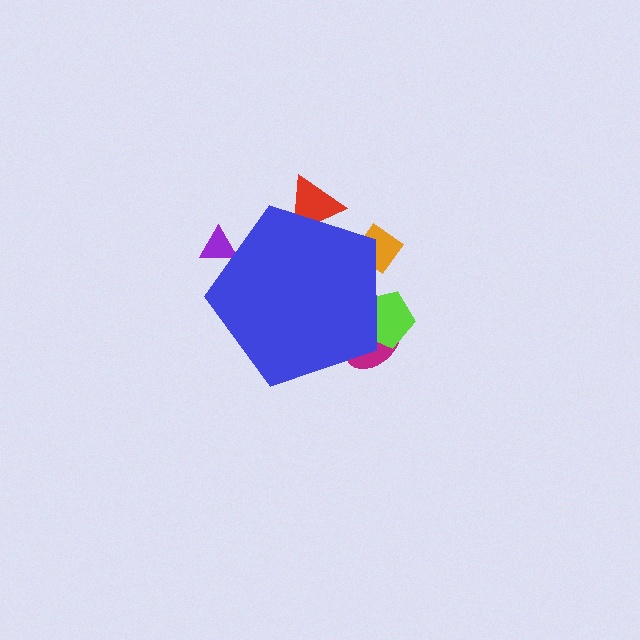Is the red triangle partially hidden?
Yes, the red triangle is partially hidden behind the blue pentagon.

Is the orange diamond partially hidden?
Yes, the orange diamond is partially hidden behind the blue pentagon.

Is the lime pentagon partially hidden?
Yes, the lime pentagon is partially hidden behind the blue pentagon.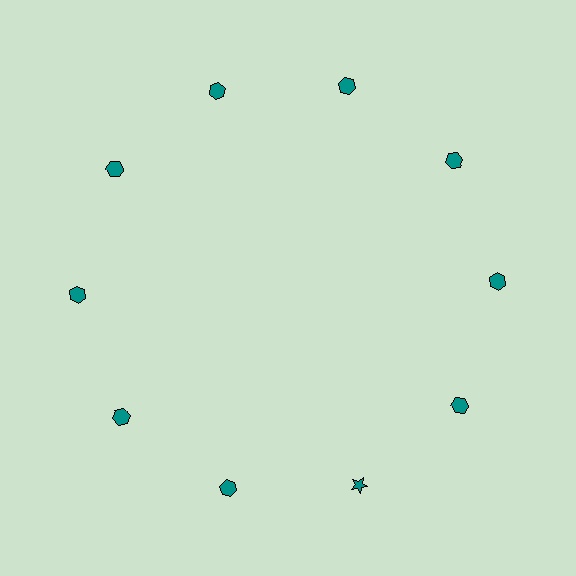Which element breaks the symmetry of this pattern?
The teal star at roughly the 5 o'clock position breaks the symmetry. All other shapes are teal hexagons.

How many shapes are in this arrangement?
There are 10 shapes arranged in a ring pattern.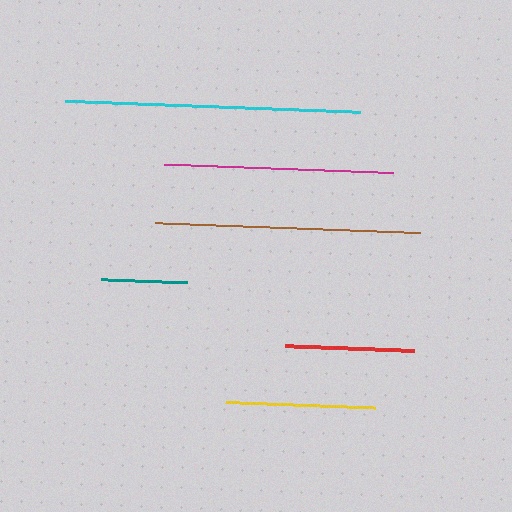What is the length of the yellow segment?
The yellow segment is approximately 149 pixels long.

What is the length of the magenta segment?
The magenta segment is approximately 229 pixels long.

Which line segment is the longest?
The cyan line is the longest at approximately 296 pixels.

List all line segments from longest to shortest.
From longest to shortest: cyan, brown, magenta, yellow, red, teal.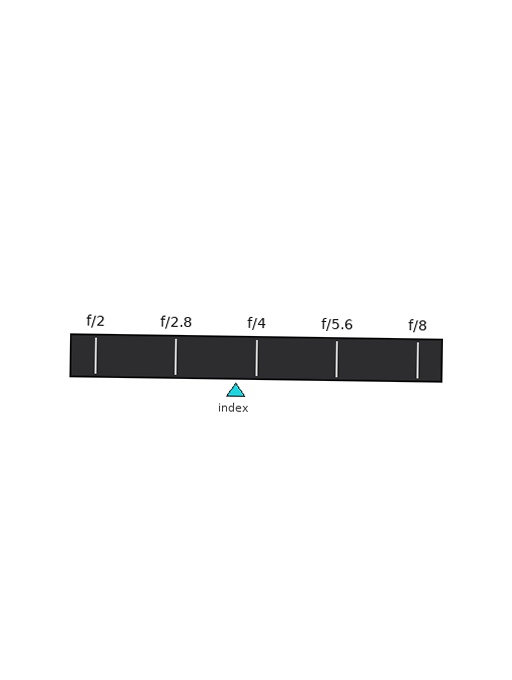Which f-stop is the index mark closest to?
The index mark is closest to f/4.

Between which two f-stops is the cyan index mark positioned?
The index mark is between f/2.8 and f/4.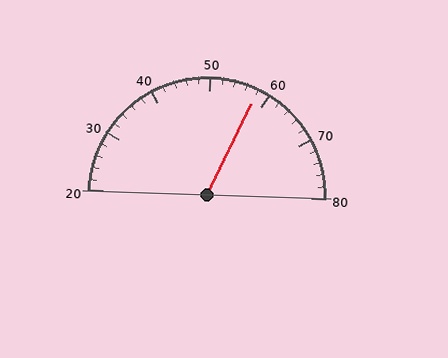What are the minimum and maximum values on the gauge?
The gauge ranges from 20 to 80.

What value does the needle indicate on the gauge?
The needle indicates approximately 58.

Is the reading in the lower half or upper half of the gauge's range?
The reading is in the upper half of the range (20 to 80).